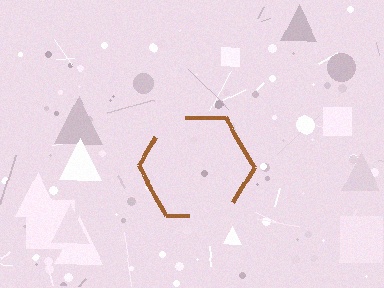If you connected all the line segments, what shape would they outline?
They would outline a hexagon.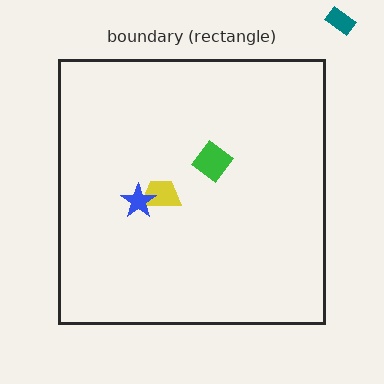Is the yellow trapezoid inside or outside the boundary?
Inside.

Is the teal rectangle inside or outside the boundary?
Outside.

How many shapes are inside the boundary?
3 inside, 1 outside.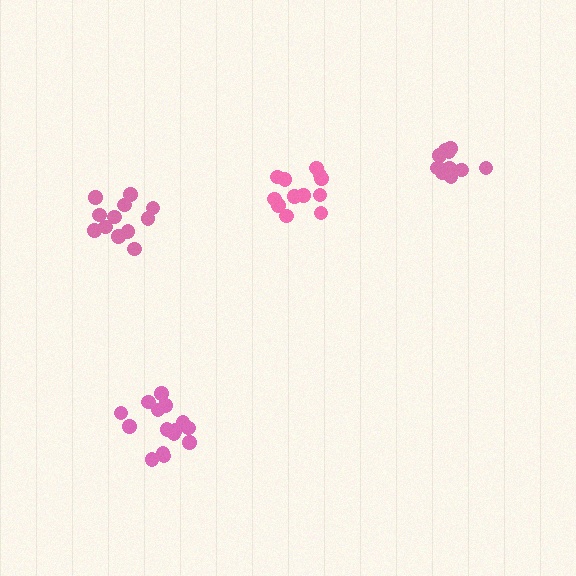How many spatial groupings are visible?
There are 4 spatial groupings.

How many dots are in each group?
Group 1: 12 dots, Group 2: 15 dots, Group 3: 12 dots, Group 4: 12 dots (51 total).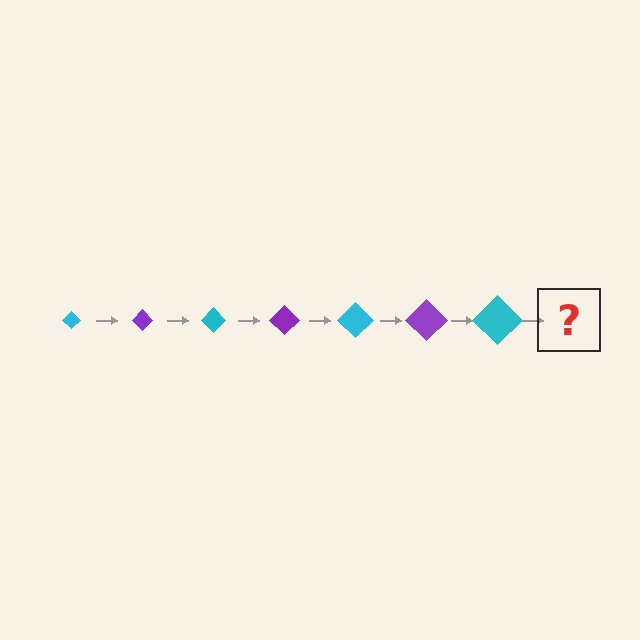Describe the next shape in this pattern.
It should be a purple diamond, larger than the previous one.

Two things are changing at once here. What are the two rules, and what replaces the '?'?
The two rules are that the diamond grows larger each step and the color cycles through cyan and purple. The '?' should be a purple diamond, larger than the previous one.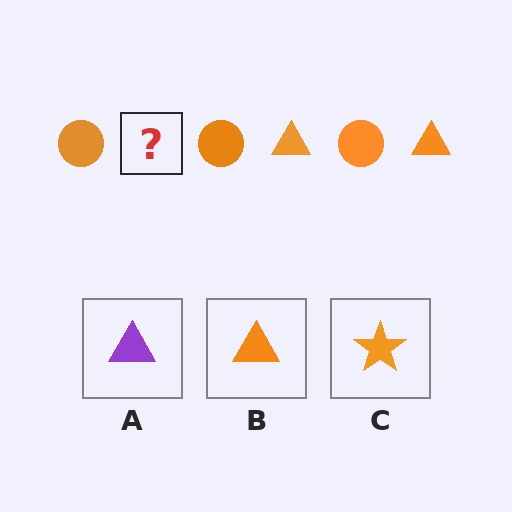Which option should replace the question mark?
Option B.